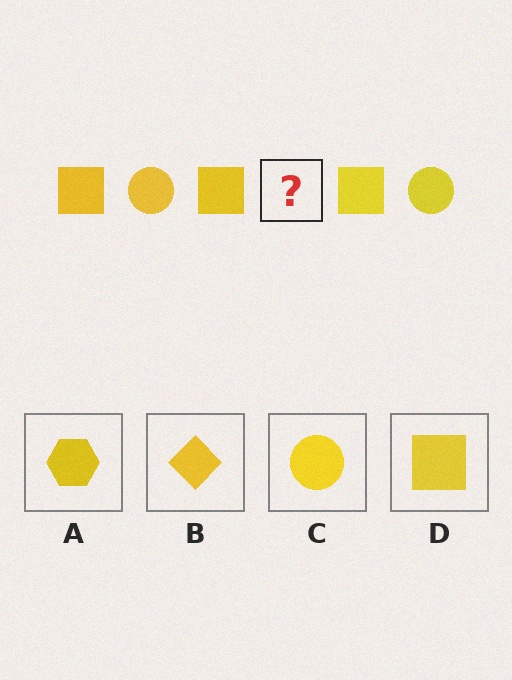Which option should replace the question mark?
Option C.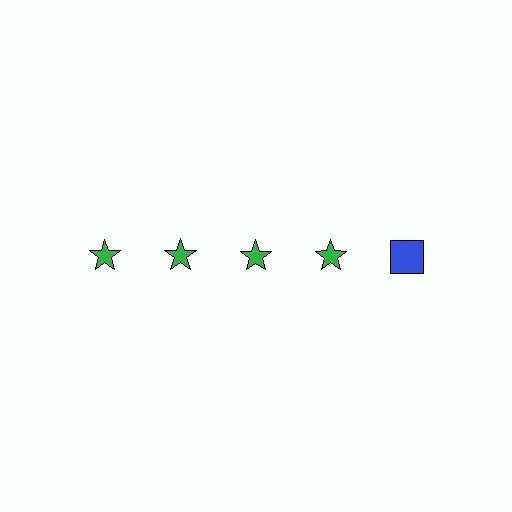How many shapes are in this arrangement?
There are 5 shapes arranged in a grid pattern.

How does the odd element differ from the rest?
It differs in both color (blue instead of green) and shape (square instead of star).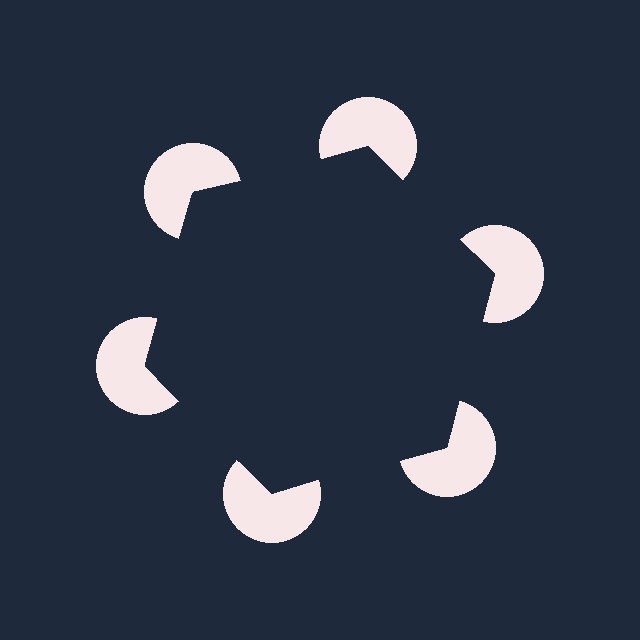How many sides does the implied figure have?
6 sides.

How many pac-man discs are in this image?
There are 6 — one at each vertex of the illusory hexagon.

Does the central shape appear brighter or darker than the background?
It typically appears slightly darker than the background, even though no actual brightness change is drawn.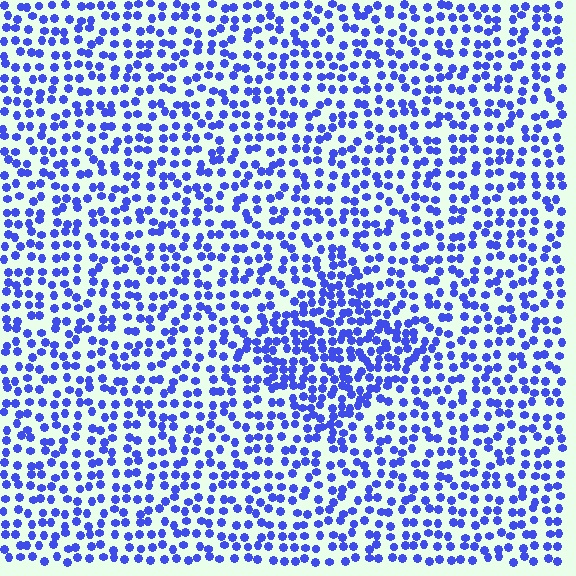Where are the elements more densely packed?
The elements are more densely packed inside the diamond boundary.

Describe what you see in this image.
The image contains small blue elements arranged at two different densities. A diamond-shaped region is visible where the elements are more densely packed than the surrounding area.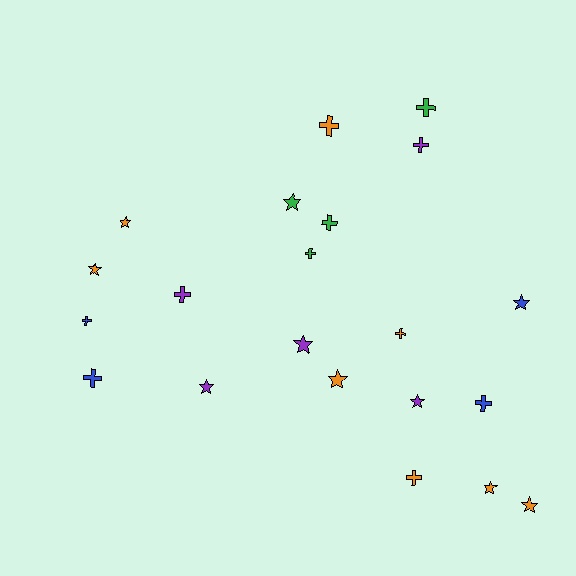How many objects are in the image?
There are 21 objects.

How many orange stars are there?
There are 5 orange stars.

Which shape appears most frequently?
Cross, with 11 objects.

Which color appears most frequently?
Orange, with 8 objects.